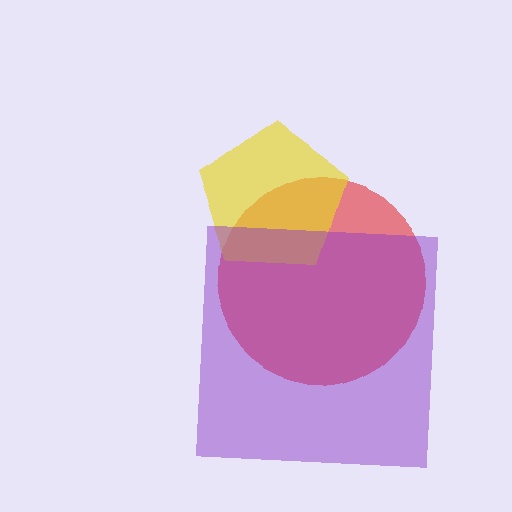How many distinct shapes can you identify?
There are 3 distinct shapes: a red circle, a yellow pentagon, a purple square.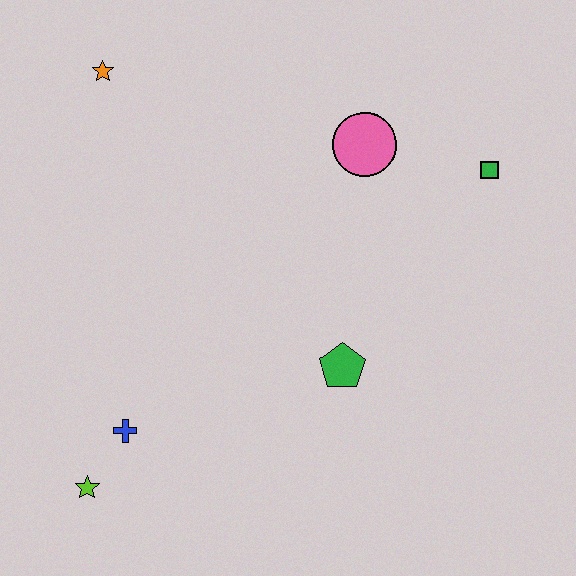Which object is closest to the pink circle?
The green square is closest to the pink circle.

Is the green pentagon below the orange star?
Yes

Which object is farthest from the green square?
The lime star is farthest from the green square.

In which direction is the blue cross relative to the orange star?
The blue cross is below the orange star.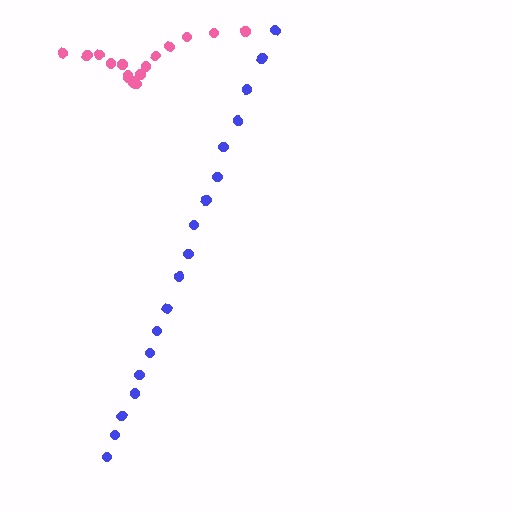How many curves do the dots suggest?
There are 2 distinct paths.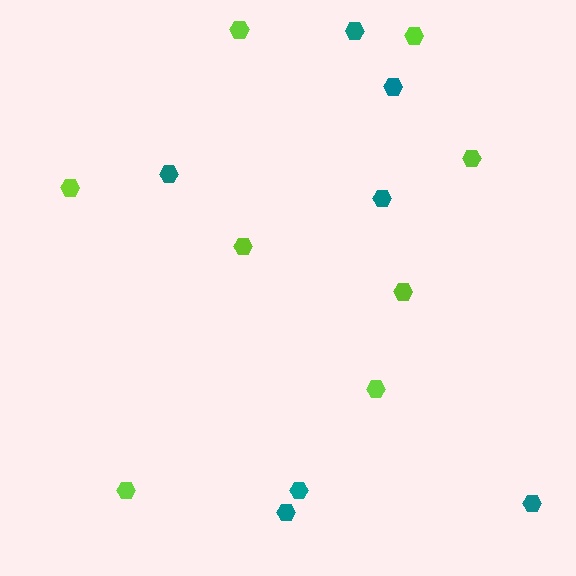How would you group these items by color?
There are 2 groups: one group of teal hexagons (7) and one group of lime hexagons (8).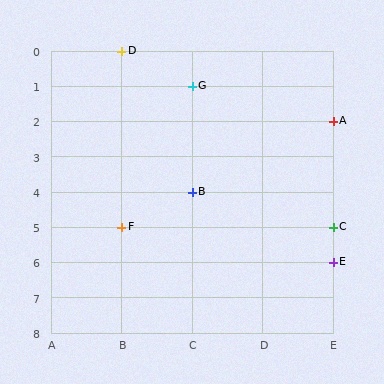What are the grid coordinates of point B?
Point B is at grid coordinates (C, 4).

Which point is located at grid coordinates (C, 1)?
Point G is at (C, 1).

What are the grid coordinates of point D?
Point D is at grid coordinates (B, 0).